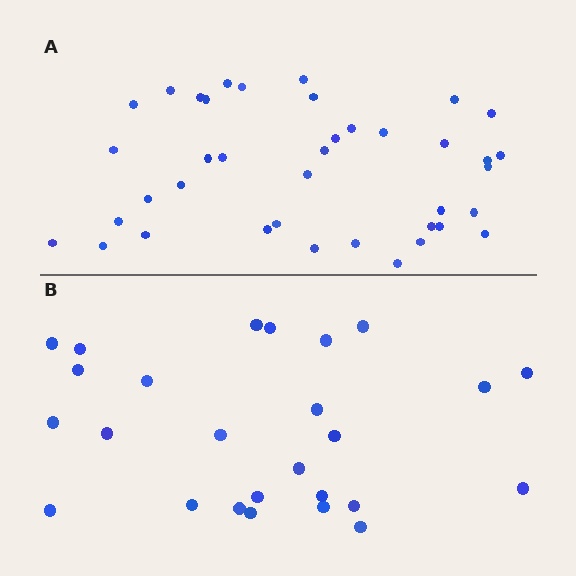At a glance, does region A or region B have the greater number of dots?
Region A (the top region) has more dots.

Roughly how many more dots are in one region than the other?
Region A has approximately 15 more dots than region B.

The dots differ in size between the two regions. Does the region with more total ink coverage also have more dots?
No. Region B has more total ink coverage because its dots are larger, but region A actually contains more individual dots. Total area can be misleading — the number of items is what matters here.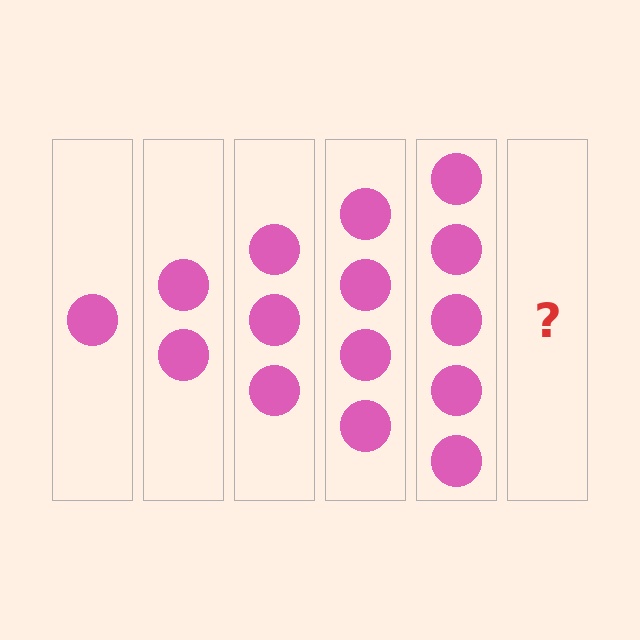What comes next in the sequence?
The next element should be 6 circles.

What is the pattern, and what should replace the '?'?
The pattern is that each step adds one more circle. The '?' should be 6 circles.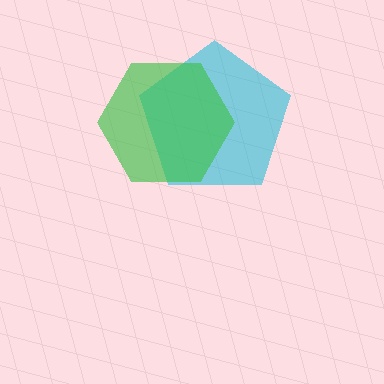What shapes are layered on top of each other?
The layered shapes are: a cyan pentagon, a green hexagon.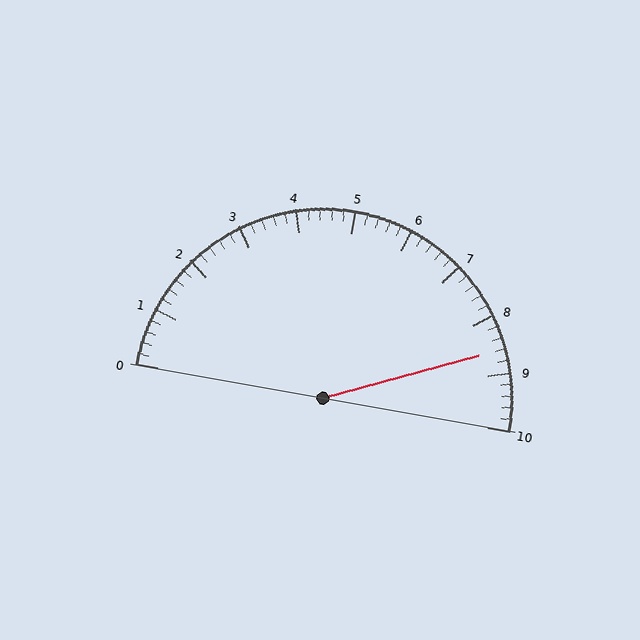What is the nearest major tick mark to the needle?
The nearest major tick mark is 9.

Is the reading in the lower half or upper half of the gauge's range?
The reading is in the upper half of the range (0 to 10).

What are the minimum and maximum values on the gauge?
The gauge ranges from 0 to 10.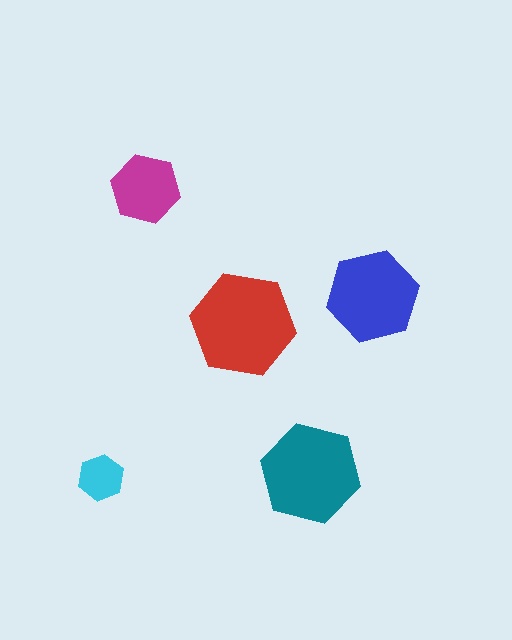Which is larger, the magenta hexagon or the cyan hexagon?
The magenta one.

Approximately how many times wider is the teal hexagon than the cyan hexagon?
About 2 times wider.